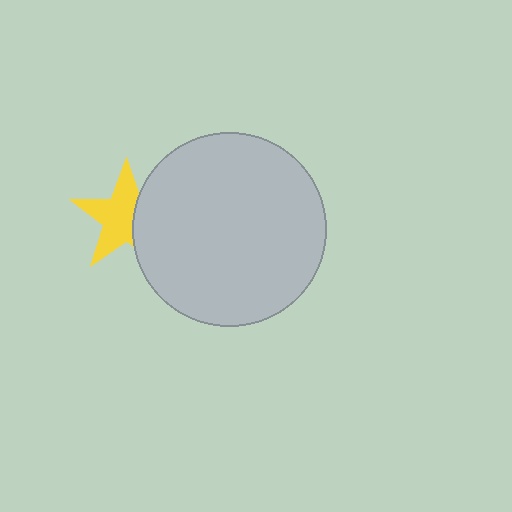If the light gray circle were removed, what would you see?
You would see the complete yellow star.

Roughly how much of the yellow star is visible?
About half of it is visible (roughly 65%).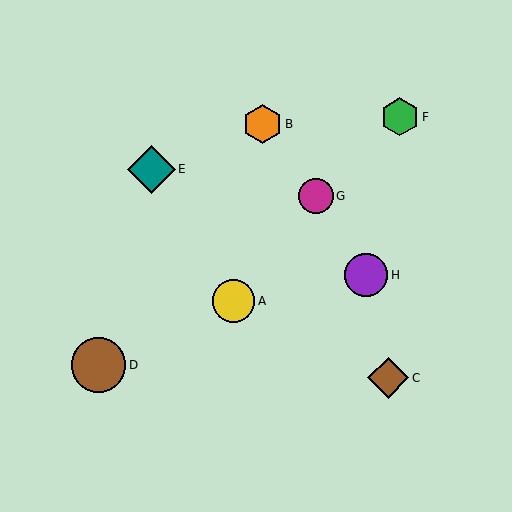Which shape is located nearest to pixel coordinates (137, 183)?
The teal diamond (labeled E) at (151, 169) is nearest to that location.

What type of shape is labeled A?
Shape A is a yellow circle.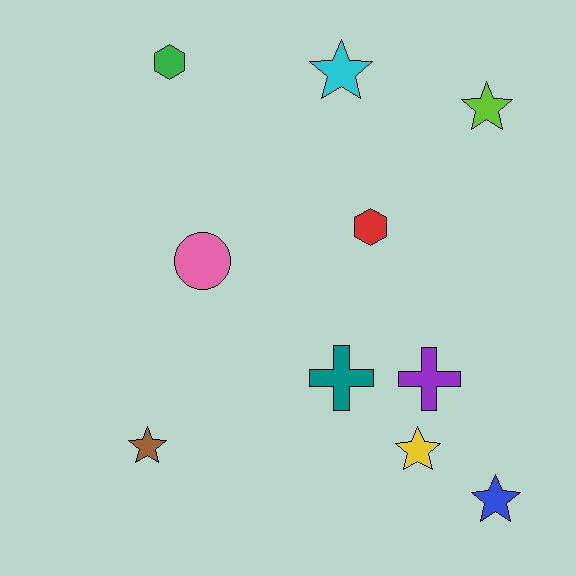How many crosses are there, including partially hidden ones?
There are 2 crosses.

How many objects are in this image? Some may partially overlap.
There are 10 objects.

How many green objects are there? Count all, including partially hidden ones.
There is 1 green object.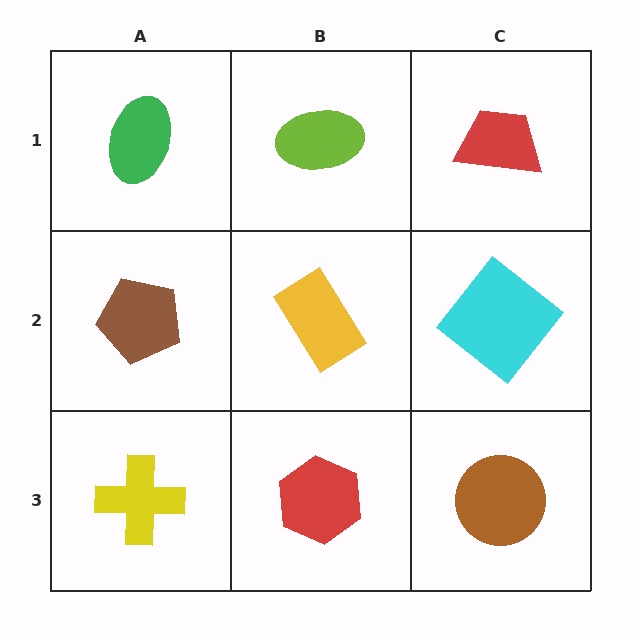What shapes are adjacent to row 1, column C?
A cyan diamond (row 2, column C), a lime ellipse (row 1, column B).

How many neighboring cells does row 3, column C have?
2.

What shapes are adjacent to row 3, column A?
A brown pentagon (row 2, column A), a red hexagon (row 3, column B).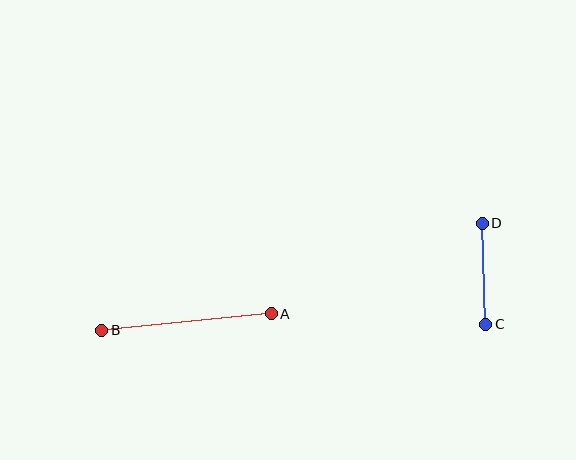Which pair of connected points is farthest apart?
Points A and B are farthest apart.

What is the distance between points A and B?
The distance is approximately 170 pixels.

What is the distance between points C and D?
The distance is approximately 101 pixels.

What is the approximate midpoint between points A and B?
The midpoint is at approximately (186, 322) pixels.